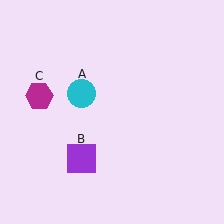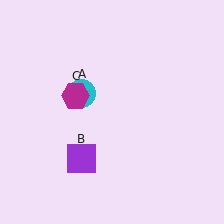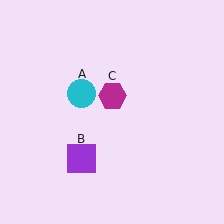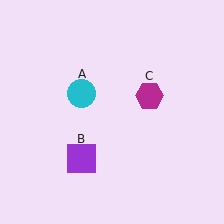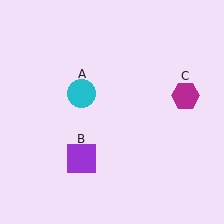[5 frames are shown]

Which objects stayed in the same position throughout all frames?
Cyan circle (object A) and purple square (object B) remained stationary.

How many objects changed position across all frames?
1 object changed position: magenta hexagon (object C).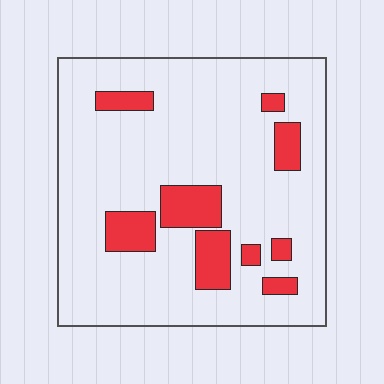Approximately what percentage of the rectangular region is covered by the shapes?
Approximately 15%.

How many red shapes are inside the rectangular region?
9.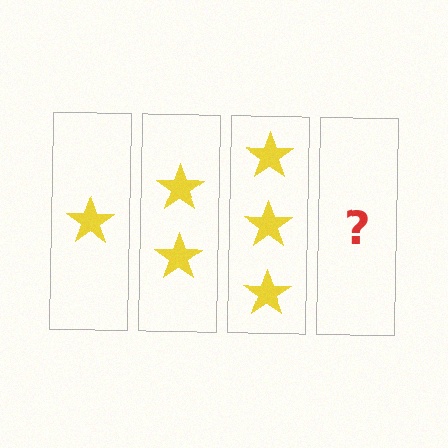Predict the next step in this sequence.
The next step is 4 stars.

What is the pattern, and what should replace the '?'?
The pattern is that each step adds one more star. The '?' should be 4 stars.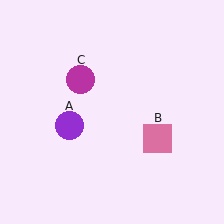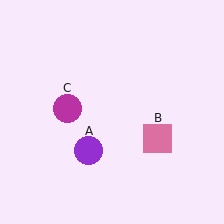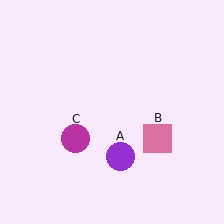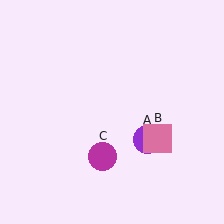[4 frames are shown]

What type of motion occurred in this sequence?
The purple circle (object A), magenta circle (object C) rotated counterclockwise around the center of the scene.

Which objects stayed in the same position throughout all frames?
Pink square (object B) remained stationary.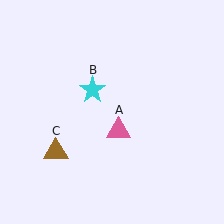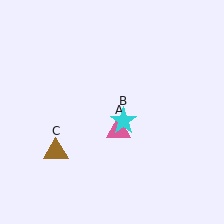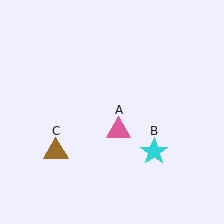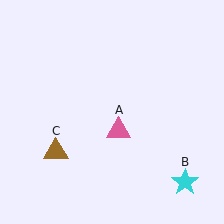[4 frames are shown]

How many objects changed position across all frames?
1 object changed position: cyan star (object B).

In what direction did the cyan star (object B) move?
The cyan star (object B) moved down and to the right.